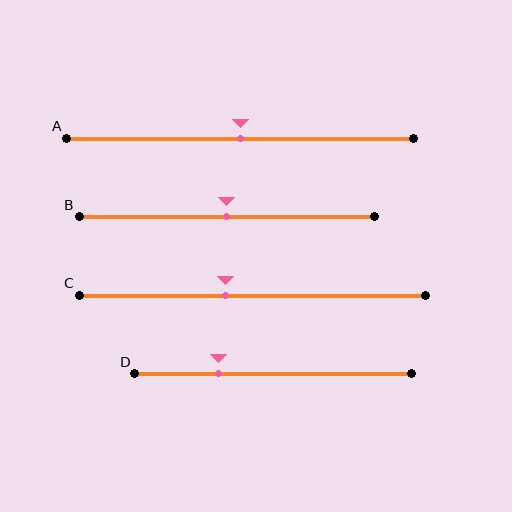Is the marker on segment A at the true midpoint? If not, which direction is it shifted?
Yes, the marker on segment A is at the true midpoint.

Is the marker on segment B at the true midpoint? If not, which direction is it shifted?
Yes, the marker on segment B is at the true midpoint.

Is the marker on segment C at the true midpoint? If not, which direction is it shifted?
No, the marker on segment C is shifted to the left by about 8% of the segment length.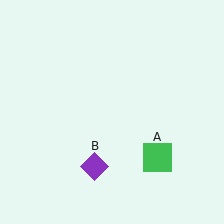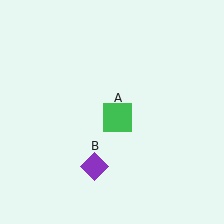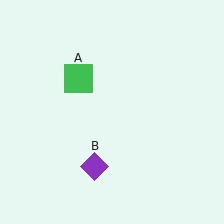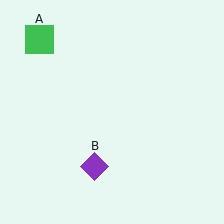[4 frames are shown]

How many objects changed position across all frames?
1 object changed position: green square (object A).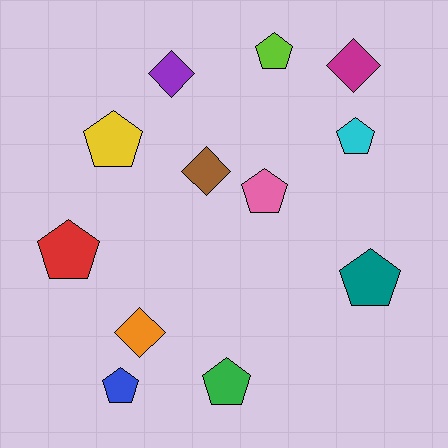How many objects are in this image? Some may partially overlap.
There are 12 objects.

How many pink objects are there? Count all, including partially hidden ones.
There is 1 pink object.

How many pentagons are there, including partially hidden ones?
There are 8 pentagons.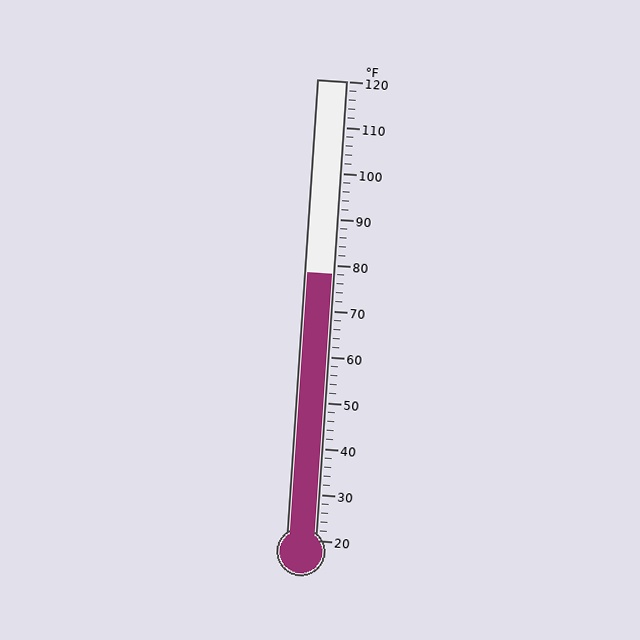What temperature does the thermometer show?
The thermometer shows approximately 78°F.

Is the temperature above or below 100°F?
The temperature is below 100°F.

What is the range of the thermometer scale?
The thermometer scale ranges from 20°F to 120°F.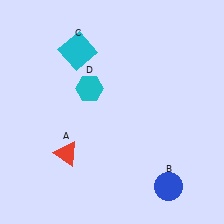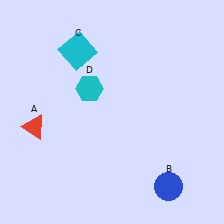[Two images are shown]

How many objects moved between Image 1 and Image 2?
1 object moved between the two images.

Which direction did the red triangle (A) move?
The red triangle (A) moved left.